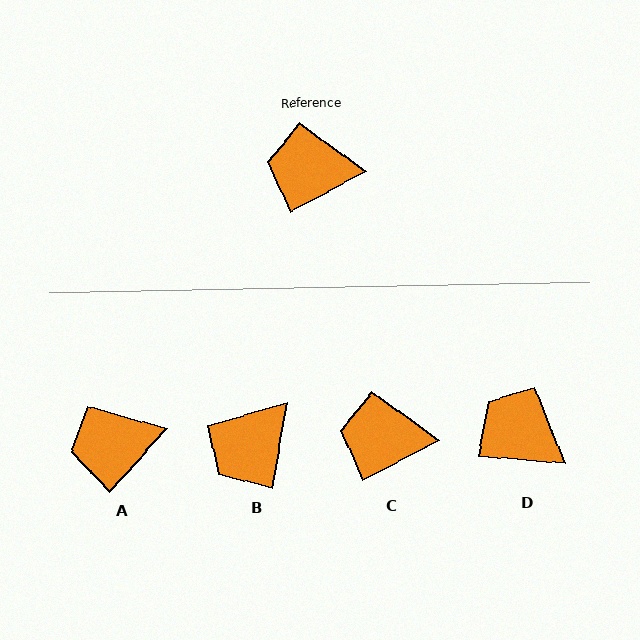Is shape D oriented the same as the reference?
No, it is off by about 33 degrees.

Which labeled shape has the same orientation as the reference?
C.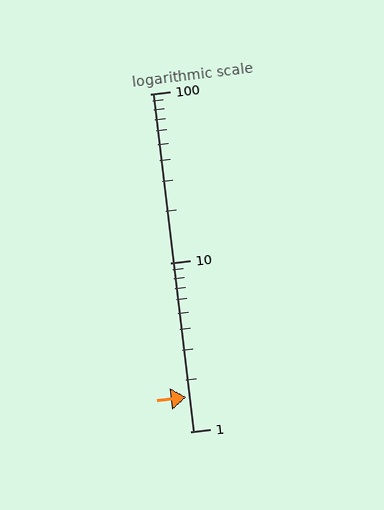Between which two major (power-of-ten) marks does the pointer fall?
The pointer is between 1 and 10.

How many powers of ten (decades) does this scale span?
The scale spans 2 decades, from 1 to 100.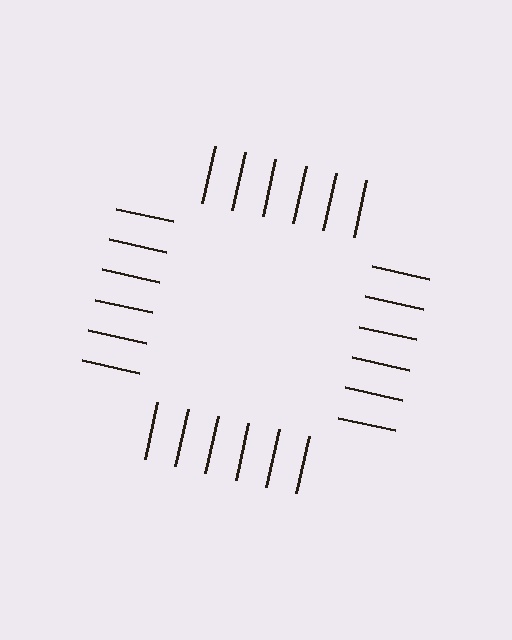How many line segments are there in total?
24 — 6 along each of the 4 edges.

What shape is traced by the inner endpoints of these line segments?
An illusory square — the line segments terminate on its edges but no continuous stroke is drawn.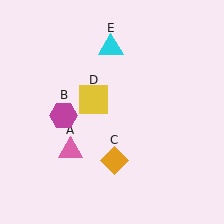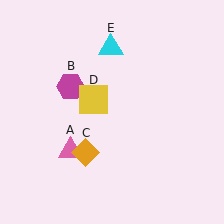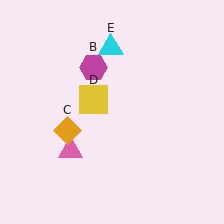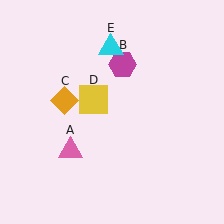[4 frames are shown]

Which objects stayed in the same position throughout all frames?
Pink triangle (object A) and yellow square (object D) and cyan triangle (object E) remained stationary.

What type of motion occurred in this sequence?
The magenta hexagon (object B), orange diamond (object C) rotated clockwise around the center of the scene.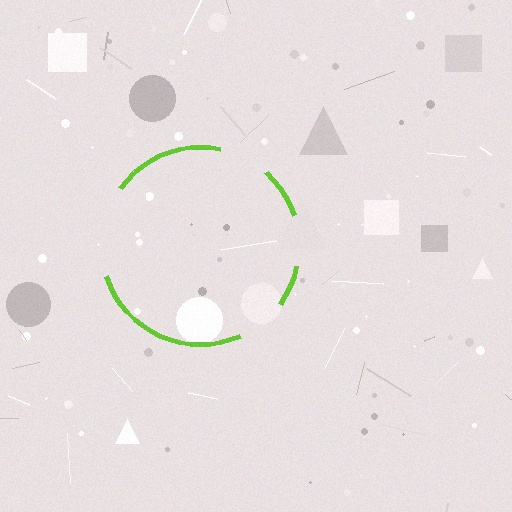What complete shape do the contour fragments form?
The contour fragments form a circle.